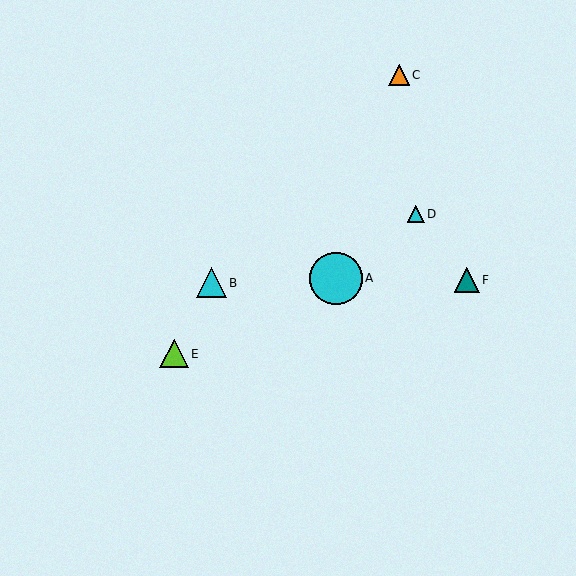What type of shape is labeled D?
Shape D is a cyan triangle.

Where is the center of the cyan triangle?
The center of the cyan triangle is at (211, 283).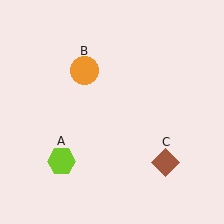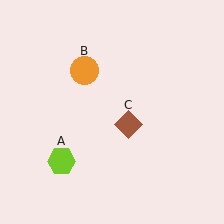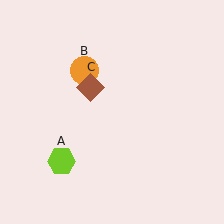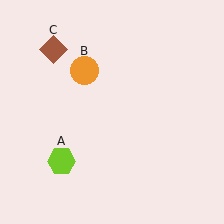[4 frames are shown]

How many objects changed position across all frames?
1 object changed position: brown diamond (object C).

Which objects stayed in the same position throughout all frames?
Lime hexagon (object A) and orange circle (object B) remained stationary.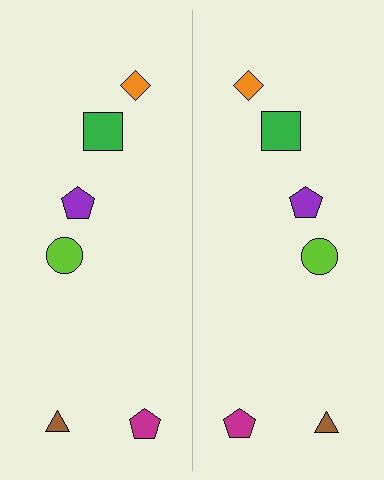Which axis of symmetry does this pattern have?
The pattern has a vertical axis of symmetry running through the center of the image.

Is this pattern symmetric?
Yes, this pattern has bilateral (reflection) symmetry.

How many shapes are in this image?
There are 12 shapes in this image.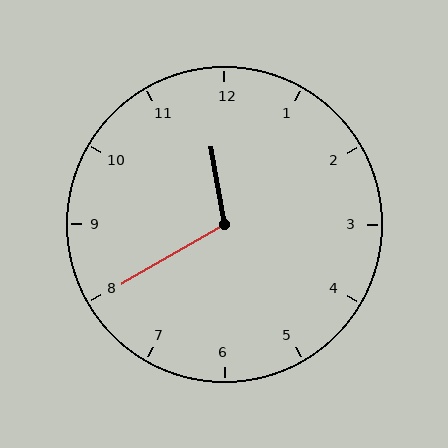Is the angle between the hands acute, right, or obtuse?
It is obtuse.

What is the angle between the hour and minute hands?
Approximately 110 degrees.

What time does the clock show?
11:40.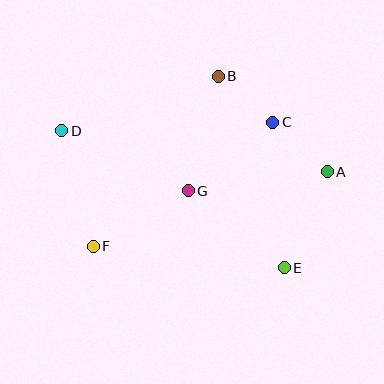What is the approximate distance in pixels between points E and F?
The distance between E and F is approximately 192 pixels.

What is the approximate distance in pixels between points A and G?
The distance between A and G is approximately 141 pixels.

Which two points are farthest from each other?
Points A and D are farthest from each other.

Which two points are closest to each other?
Points B and C are closest to each other.